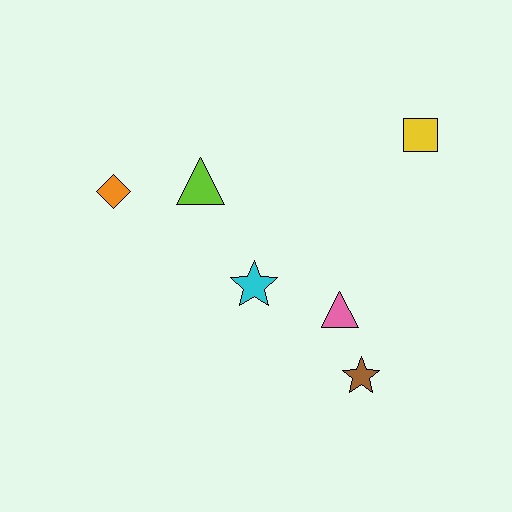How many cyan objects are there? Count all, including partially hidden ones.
There is 1 cyan object.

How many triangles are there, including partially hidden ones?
There are 2 triangles.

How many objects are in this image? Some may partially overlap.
There are 6 objects.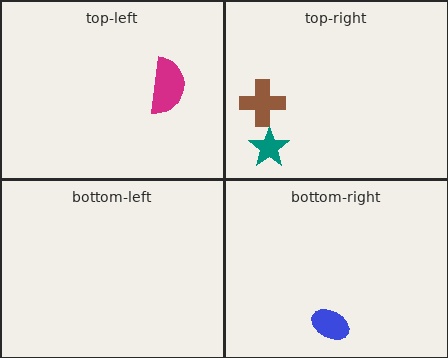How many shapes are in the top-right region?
2.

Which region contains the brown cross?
The top-right region.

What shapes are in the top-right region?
The brown cross, the teal star.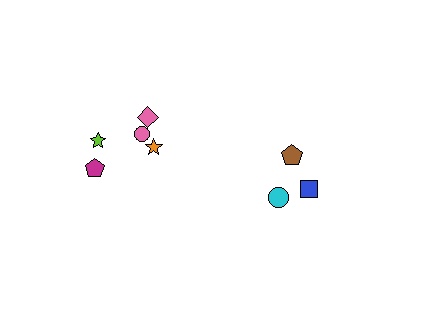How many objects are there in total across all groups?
There are 8 objects.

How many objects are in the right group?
There are 3 objects.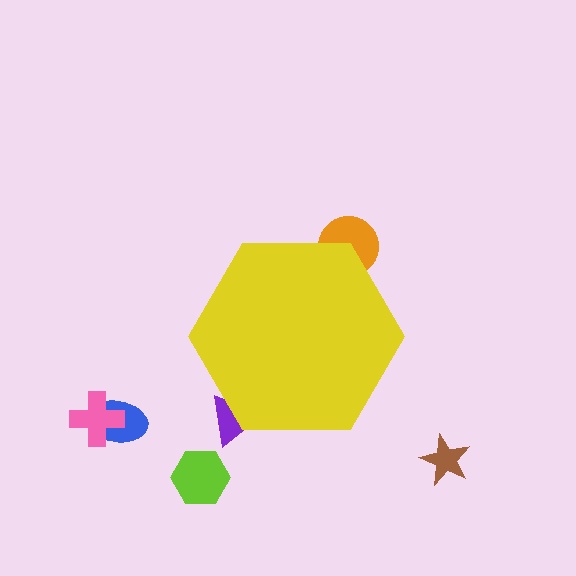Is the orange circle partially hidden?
Yes, the orange circle is partially hidden behind the yellow hexagon.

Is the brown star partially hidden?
No, the brown star is fully visible.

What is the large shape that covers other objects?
A yellow hexagon.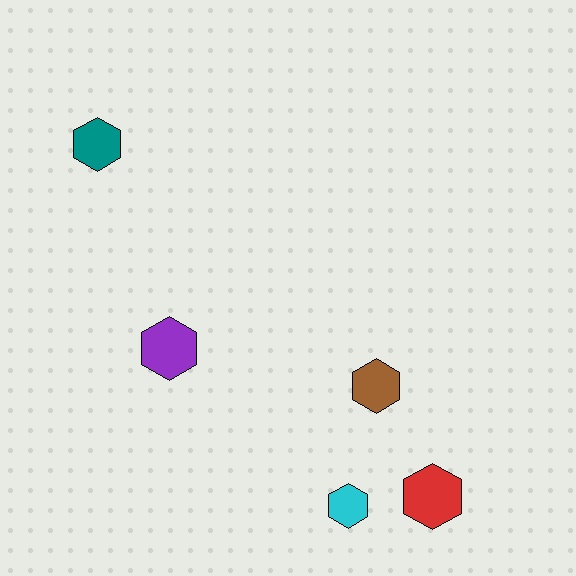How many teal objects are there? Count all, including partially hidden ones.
There is 1 teal object.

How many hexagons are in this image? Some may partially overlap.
There are 5 hexagons.